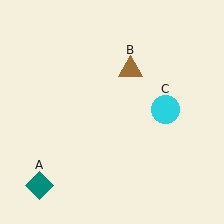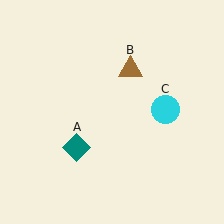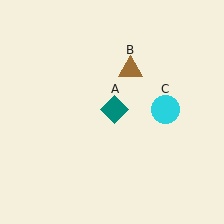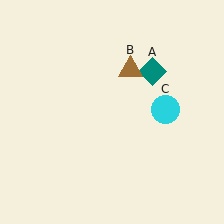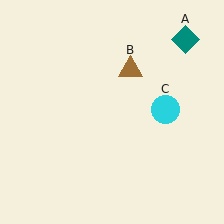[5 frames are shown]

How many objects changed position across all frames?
1 object changed position: teal diamond (object A).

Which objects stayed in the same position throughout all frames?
Brown triangle (object B) and cyan circle (object C) remained stationary.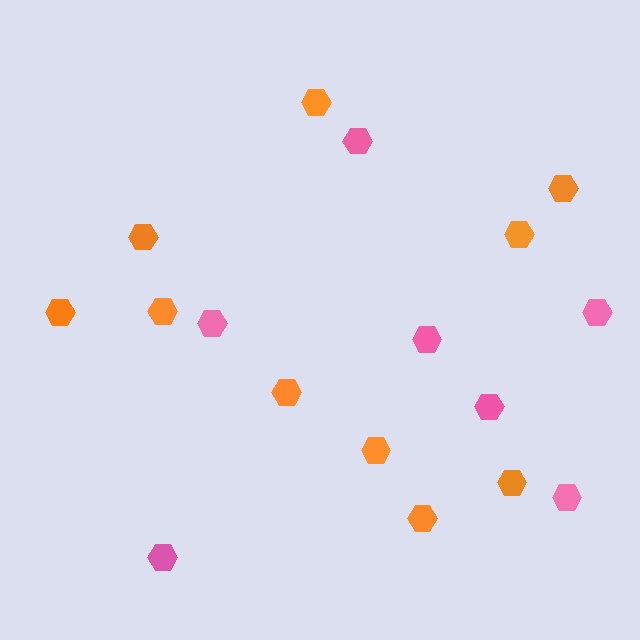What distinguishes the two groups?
There are 2 groups: one group of orange hexagons (10) and one group of pink hexagons (7).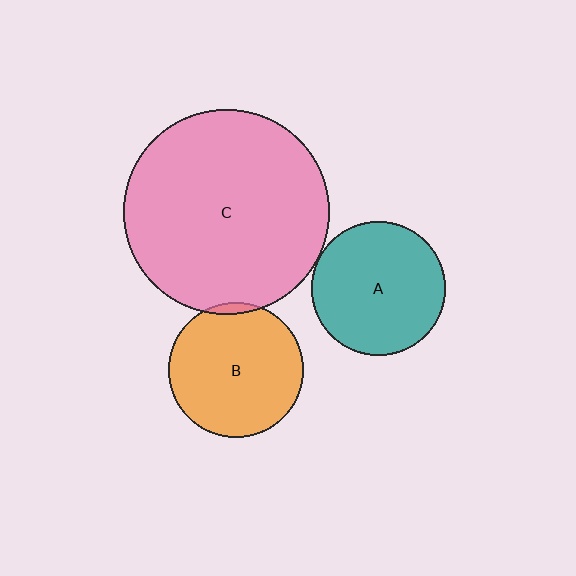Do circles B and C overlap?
Yes.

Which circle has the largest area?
Circle C (pink).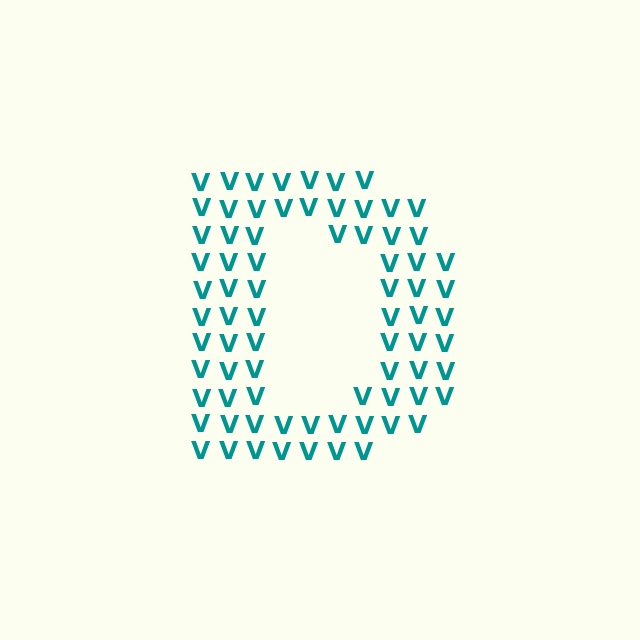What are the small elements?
The small elements are letter V's.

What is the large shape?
The large shape is the letter D.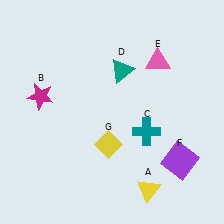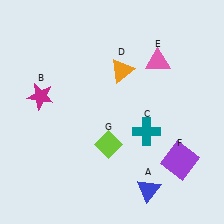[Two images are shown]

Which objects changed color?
A changed from yellow to blue. D changed from teal to orange. G changed from yellow to lime.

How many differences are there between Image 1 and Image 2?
There are 3 differences between the two images.